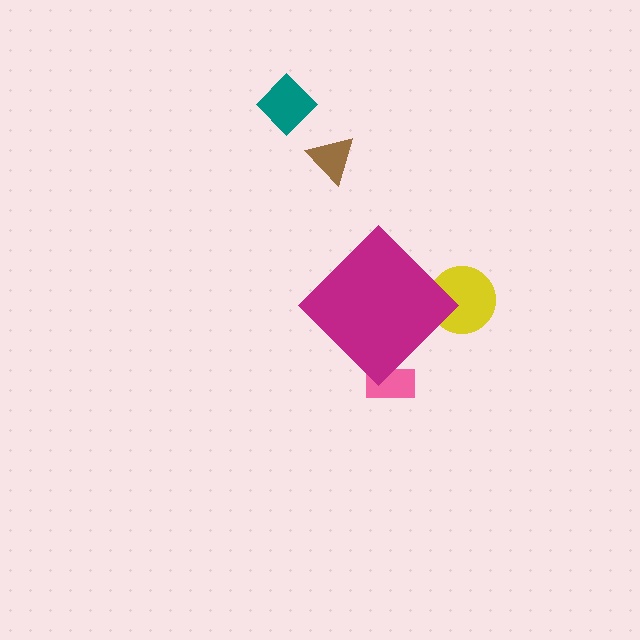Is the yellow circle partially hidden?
Yes, the yellow circle is partially hidden behind the magenta diamond.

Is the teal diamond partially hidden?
No, the teal diamond is fully visible.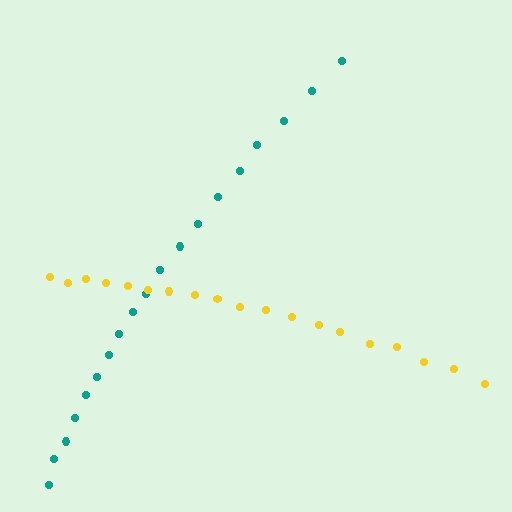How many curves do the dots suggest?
There are 2 distinct paths.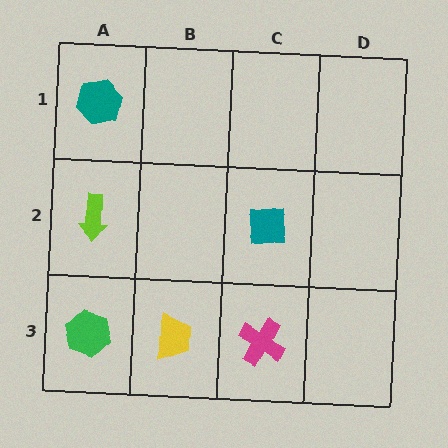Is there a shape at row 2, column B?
No, that cell is empty.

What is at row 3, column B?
A yellow trapezoid.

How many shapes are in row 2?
2 shapes.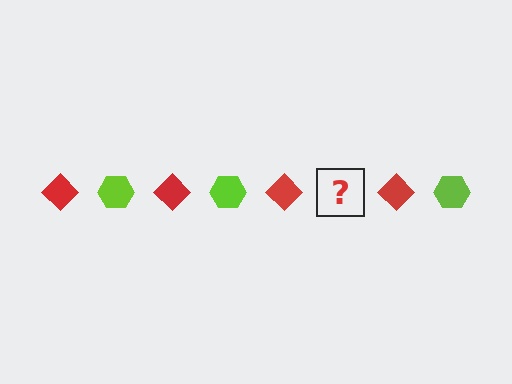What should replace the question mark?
The question mark should be replaced with a lime hexagon.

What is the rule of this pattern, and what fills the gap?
The rule is that the pattern alternates between red diamond and lime hexagon. The gap should be filled with a lime hexagon.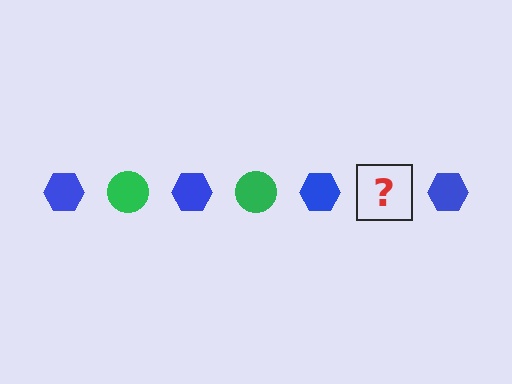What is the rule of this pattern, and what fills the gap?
The rule is that the pattern alternates between blue hexagon and green circle. The gap should be filled with a green circle.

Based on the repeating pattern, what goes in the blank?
The blank should be a green circle.